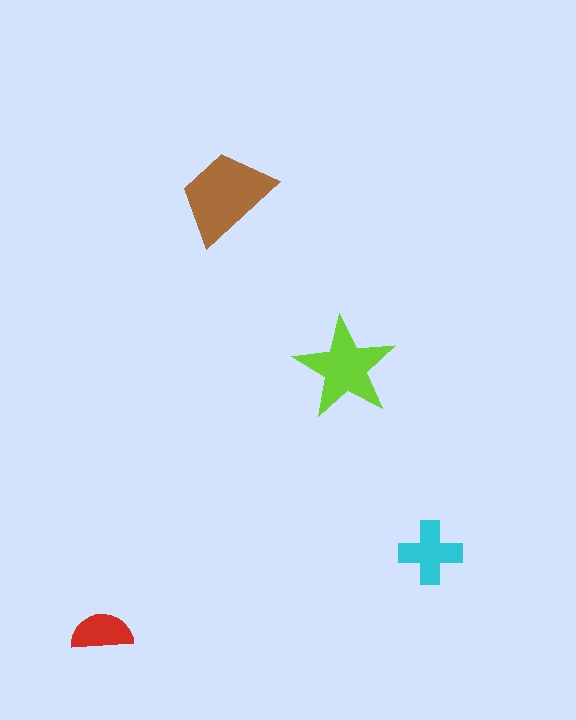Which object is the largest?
The brown trapezoid.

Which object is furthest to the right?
The cyan cross is rightmost.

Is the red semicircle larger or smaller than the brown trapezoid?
Smaller.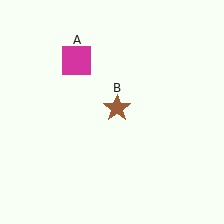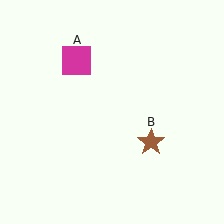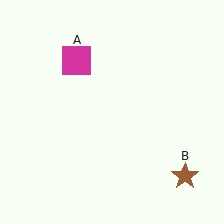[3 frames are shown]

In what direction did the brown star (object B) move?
The brown star (object B) moved down and to the right.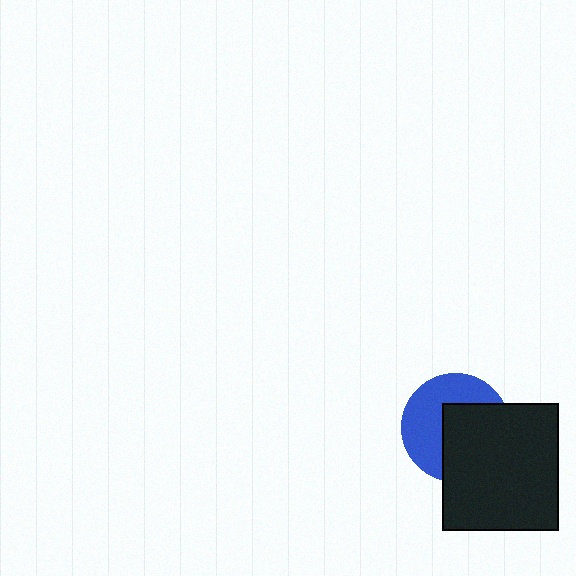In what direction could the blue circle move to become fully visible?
The blue circle could move toward the upper-left. That would shift it out from behind the black rectangle entirely.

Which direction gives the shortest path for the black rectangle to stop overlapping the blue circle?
Moving toward the lower-right gives the shortest separation.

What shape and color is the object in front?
The object in front is a black rectangle.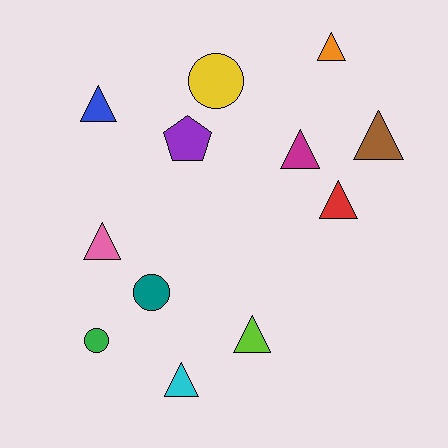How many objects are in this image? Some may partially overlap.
There are 12 objects.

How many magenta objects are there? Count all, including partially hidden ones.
There is 1 magenta object.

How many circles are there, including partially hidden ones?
There are 3 circles.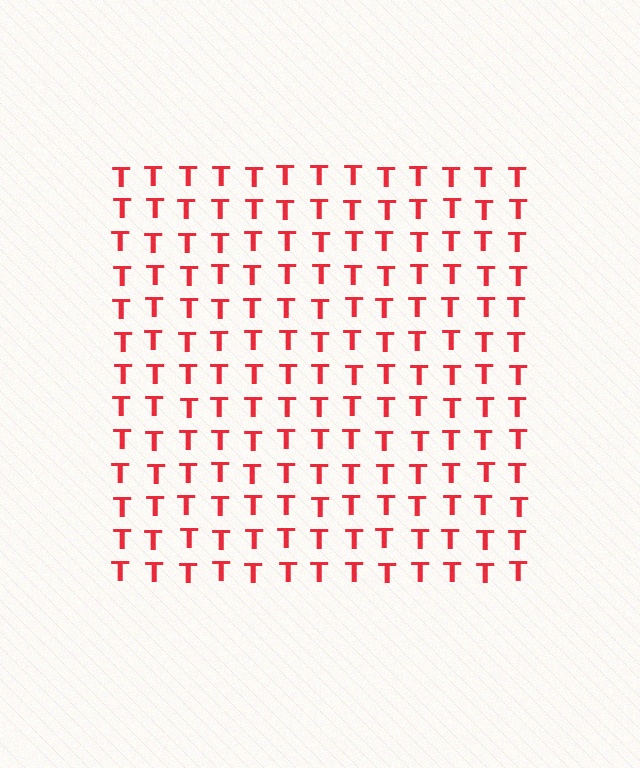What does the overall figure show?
The overall figure shows a square.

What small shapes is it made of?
It is made of small letter T's.